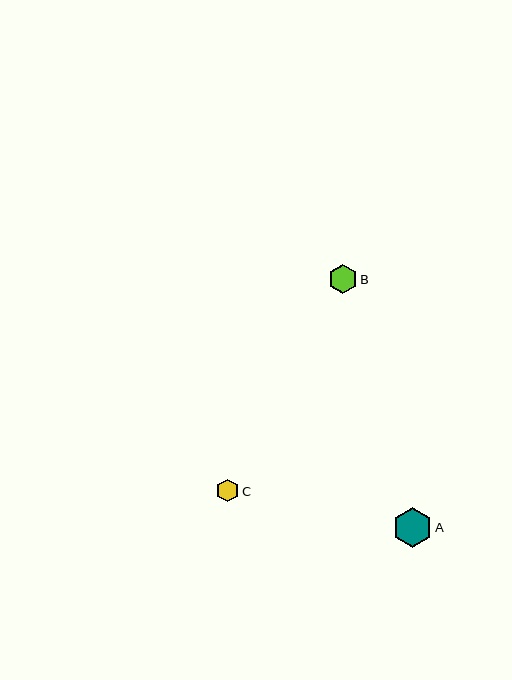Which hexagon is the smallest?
Hexagon C is the smallest with a size of approximately 23 pixels.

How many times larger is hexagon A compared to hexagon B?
Hexagon A is approximately 1.4 times the size of hexagon B.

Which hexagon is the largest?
Hexagon A is the largest with a size of approximately 40 pixels.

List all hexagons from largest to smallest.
From largest to smallest: A, B, C.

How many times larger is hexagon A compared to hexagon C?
Hexagon A is approximately 1.8 times the size of hexagon C.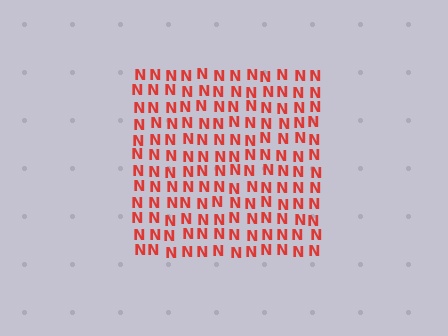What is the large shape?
The large shape is a square.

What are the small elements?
The small elements are letter N's.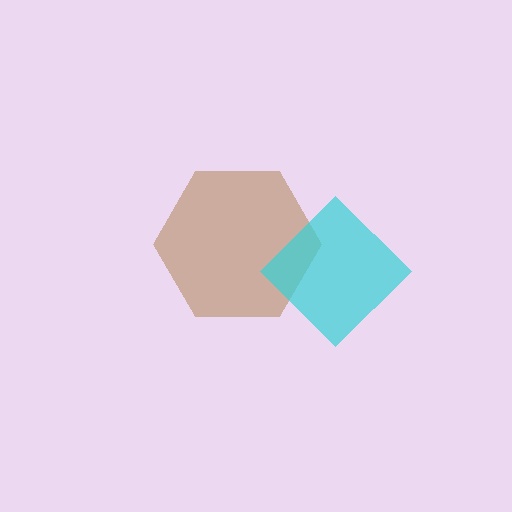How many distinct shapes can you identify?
There are 2 distinct shapes: a brown hexagon, a cyan diamond.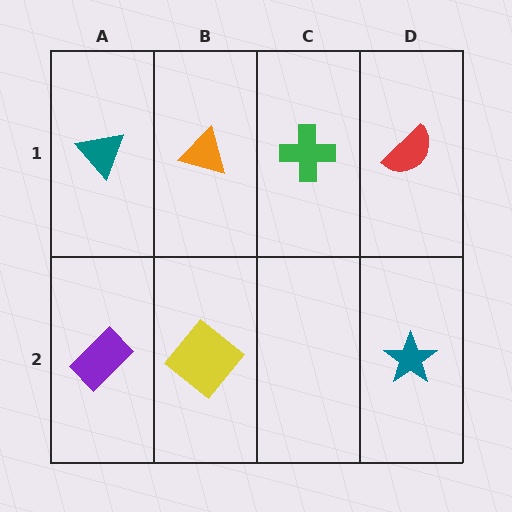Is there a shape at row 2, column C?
No, that cell is empty.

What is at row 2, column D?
A teal star.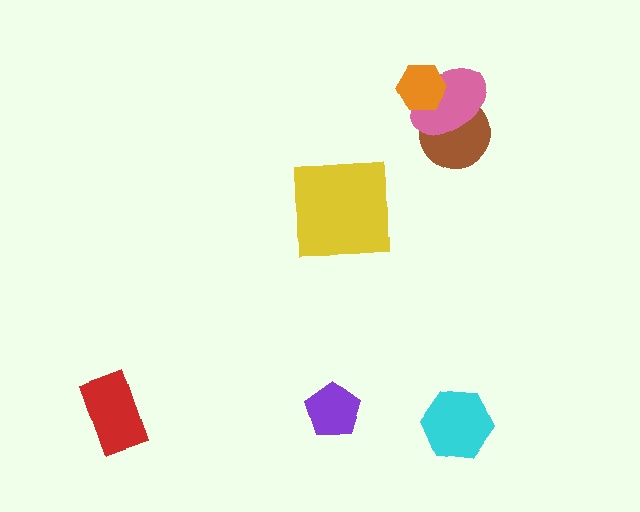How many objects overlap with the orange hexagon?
1 object overlaps with the orange hexagon.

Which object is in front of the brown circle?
The pink ellipse is in front of the brown circle.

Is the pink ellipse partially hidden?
Yes, it is partially covered by another shape.